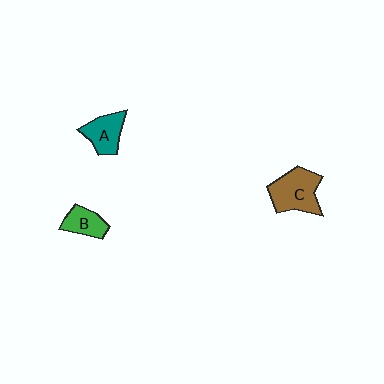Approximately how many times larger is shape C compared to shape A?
Approximately 1.5 times.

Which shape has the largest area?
Shape C (brown).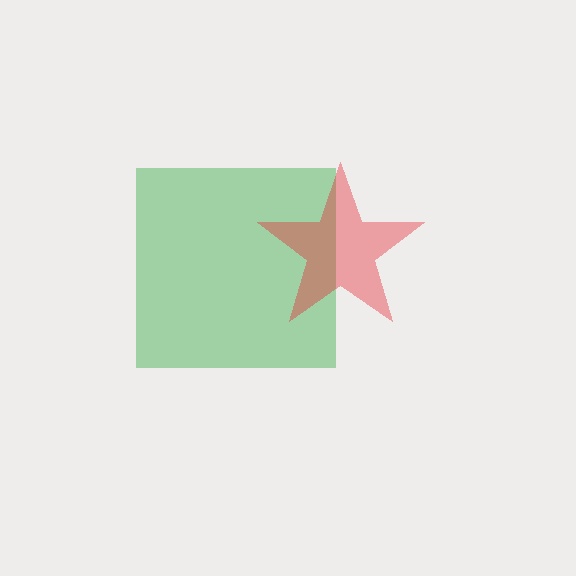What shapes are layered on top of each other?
The layered shapes are: a green square, a red star.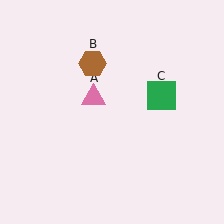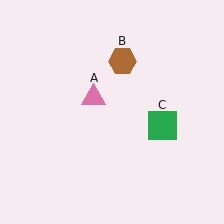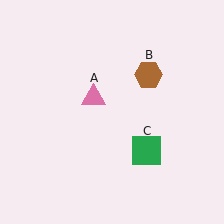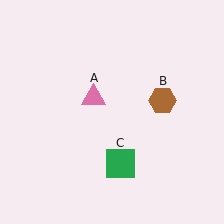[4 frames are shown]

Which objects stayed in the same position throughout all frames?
Pink triangle (object A) remained stationary.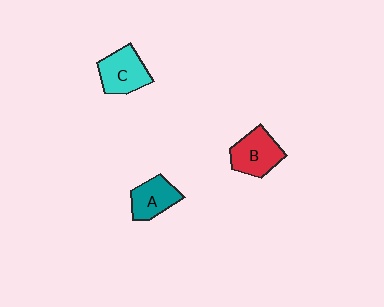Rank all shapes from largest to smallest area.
From largest to smallest: B (red), C (cyan), A (teal).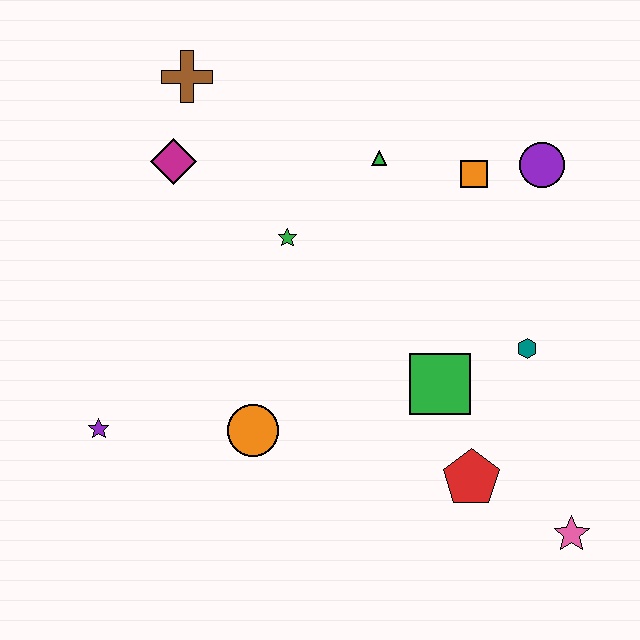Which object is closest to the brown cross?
The magenta diamond is closest to the brown cross.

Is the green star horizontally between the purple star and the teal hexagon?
Yes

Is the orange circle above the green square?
No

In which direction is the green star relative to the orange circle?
The green star is above the orange circle.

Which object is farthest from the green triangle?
The pink star is farthest from the green triangle.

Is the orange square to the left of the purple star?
No